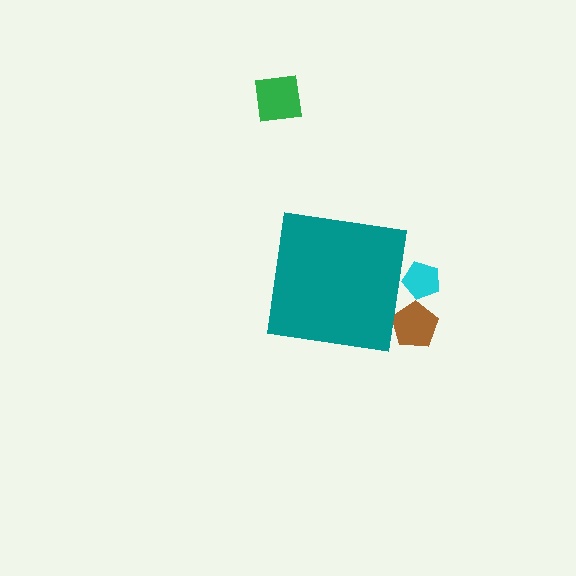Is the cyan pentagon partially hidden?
Yes, the cyan pentagon is partially hidden behind the teal square.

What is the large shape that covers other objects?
A teal square.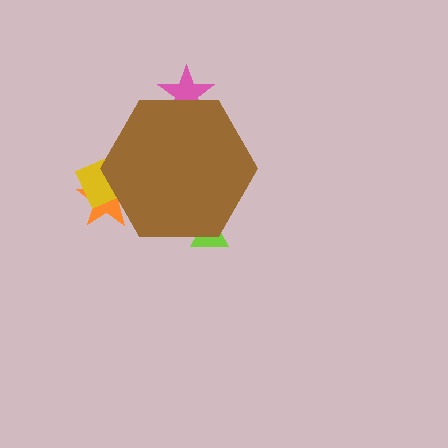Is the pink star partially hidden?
Yes, the pink star is partially hidden behind the brown hexagon.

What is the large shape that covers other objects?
A brown hexagon.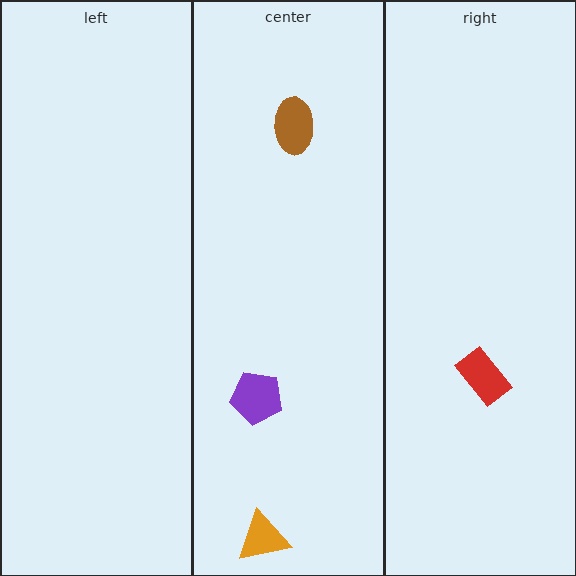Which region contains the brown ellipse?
The center region.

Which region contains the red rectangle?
The right region.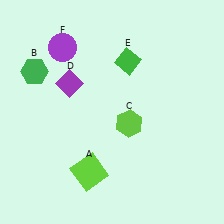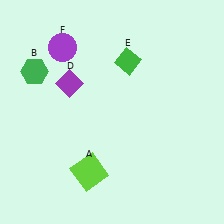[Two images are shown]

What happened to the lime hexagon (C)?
The lime hexagon (C) was removed in Image 2. It was in the bottom-right area of Image 1.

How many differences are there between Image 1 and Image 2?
There is 1 difference between the two images.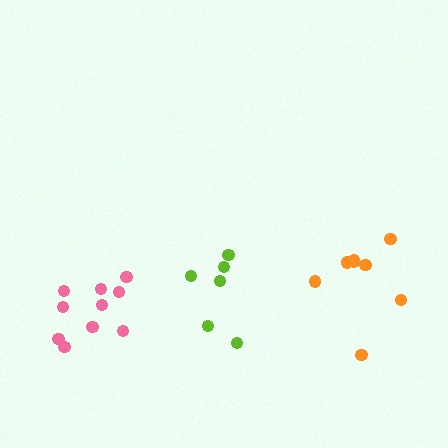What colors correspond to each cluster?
The clusters are colored: pink, orange, lime.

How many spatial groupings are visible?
There are 3 spatial groupings.